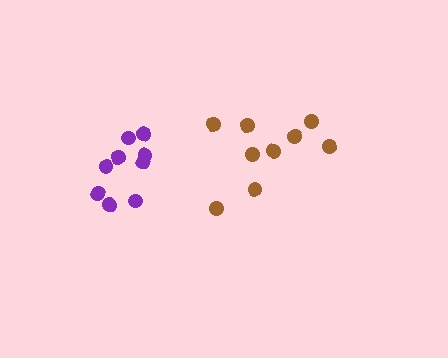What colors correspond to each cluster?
The clusters are colored: brown, purple.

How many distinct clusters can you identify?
There are 2 distinct clusters.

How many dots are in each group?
Group 1: 9 dots, Group 2: 9 dots (18 total).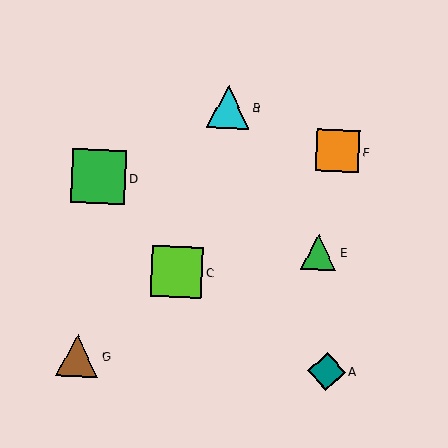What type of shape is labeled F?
Shape F is an orange square.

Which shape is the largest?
The green square (labeled D) is the largest.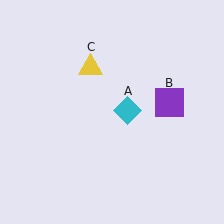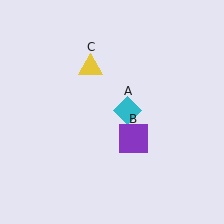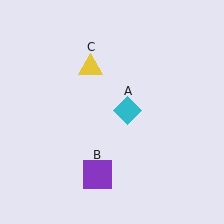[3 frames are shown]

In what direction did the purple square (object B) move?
The purple square (object B) moved down and to the left.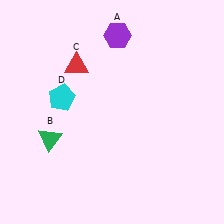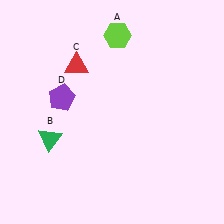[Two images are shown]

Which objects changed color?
A changed from purple to lime. D changed from cyan to purple.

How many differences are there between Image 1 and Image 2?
There are 2 differences between the two images.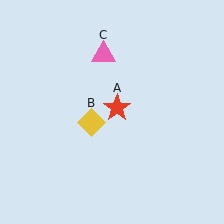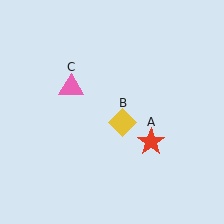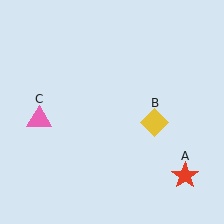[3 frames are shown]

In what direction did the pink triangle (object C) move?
The pink triangle (object C) moved down and to the left.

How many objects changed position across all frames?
3 objects changed position: red star (object A), yellow diamond (object B), pink triangle (object C).